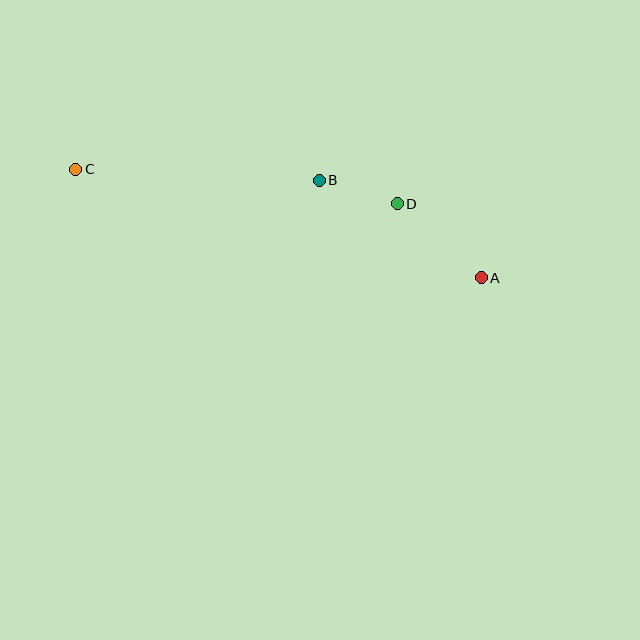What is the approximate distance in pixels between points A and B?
The distance between A and B is approximately 188 pixels.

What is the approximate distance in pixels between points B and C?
The distance between B and C is approximately 244 pixels.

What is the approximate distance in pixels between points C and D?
The distance between C and D is approximately 324 pixels.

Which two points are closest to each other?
Points B and D are closest to each other.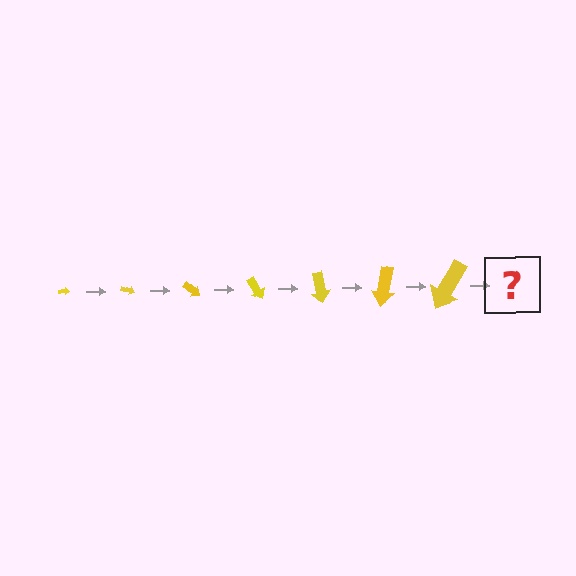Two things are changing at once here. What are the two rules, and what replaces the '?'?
The two rules are that the arrow grows larger each step and it rotates 20 degrees each step. The '?' should be an arrow, larger than the previous one and rotated 140 degrees from the start.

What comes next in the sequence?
The next element should be an arrow, larger than the previous one and rotated 140 degrees from the start.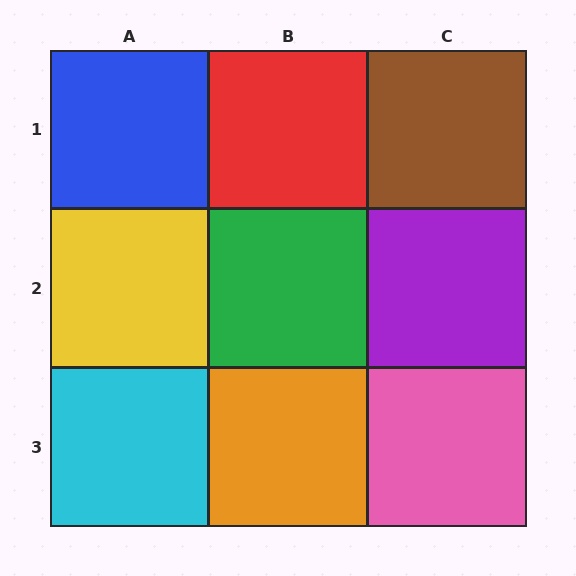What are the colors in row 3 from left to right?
Cyan, orange, pink.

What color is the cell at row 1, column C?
Brown.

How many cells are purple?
1 cell is purple.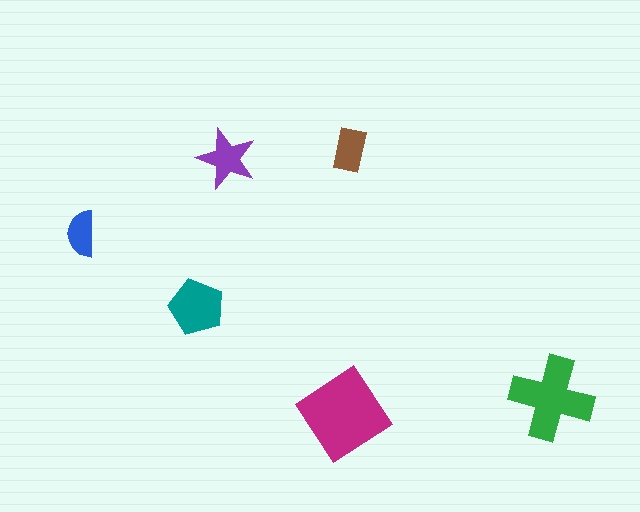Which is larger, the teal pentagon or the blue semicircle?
The teal pentagon.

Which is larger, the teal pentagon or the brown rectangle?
The teal pentagon.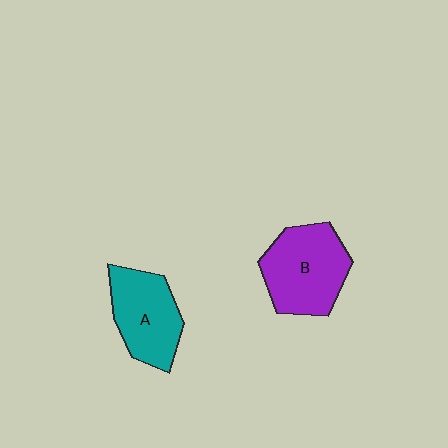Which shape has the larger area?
Shape B (purple).